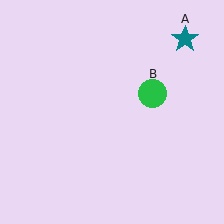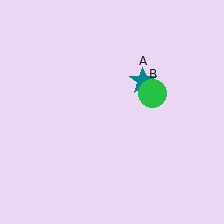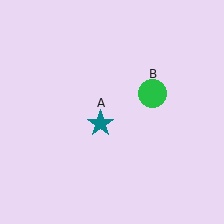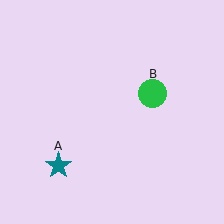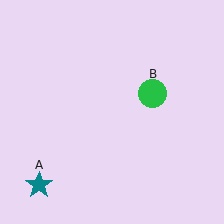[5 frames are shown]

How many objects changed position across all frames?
1 object changed position: teal star (object A).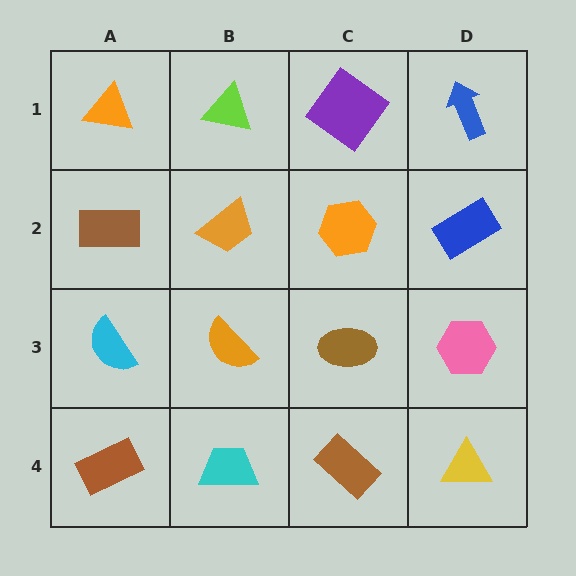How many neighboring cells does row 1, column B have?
3.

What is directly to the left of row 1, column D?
A purple diamond.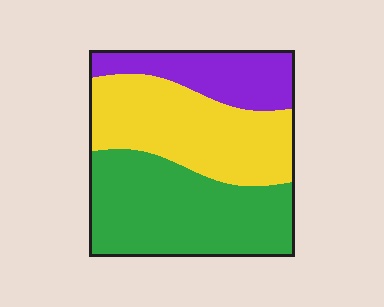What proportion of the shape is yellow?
Yellow takes up between a third and a half of the shape.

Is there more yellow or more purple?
Yellow.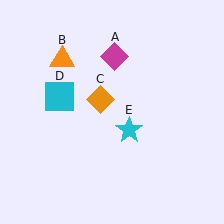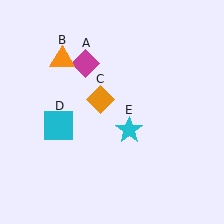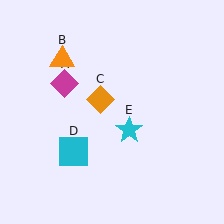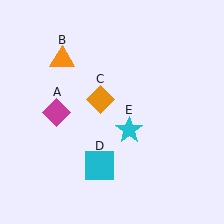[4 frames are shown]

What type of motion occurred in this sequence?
The magenta diamond (object A), cyan square (object D) rotated counterclockwise around the center of the scene.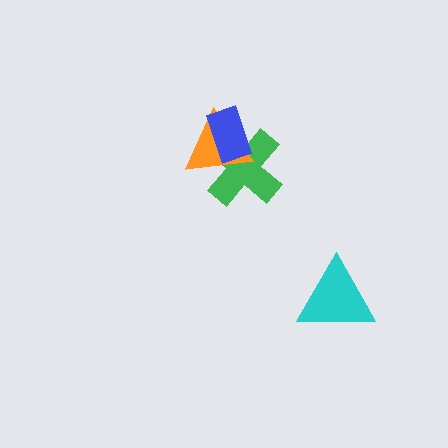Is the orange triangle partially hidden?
Yes, it is partially covered by another shape.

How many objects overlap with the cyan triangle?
0 objects overlap with the cyan triangle.